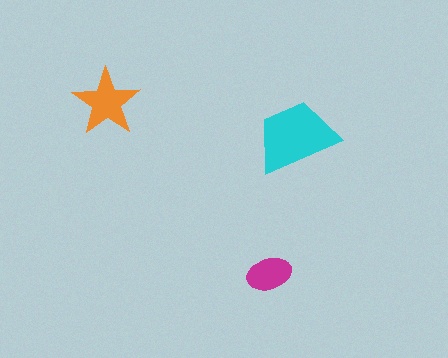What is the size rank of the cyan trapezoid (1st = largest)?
1st.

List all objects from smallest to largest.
The magenta ellipse, the orange star, the cyan trapezoid.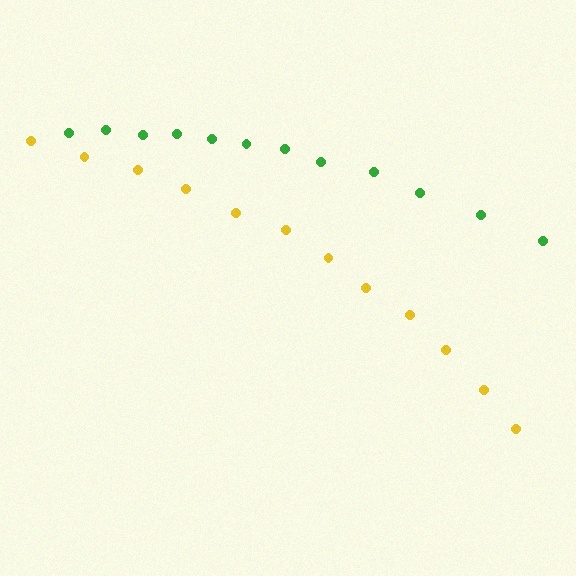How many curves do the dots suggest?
There are 2 distinct paths.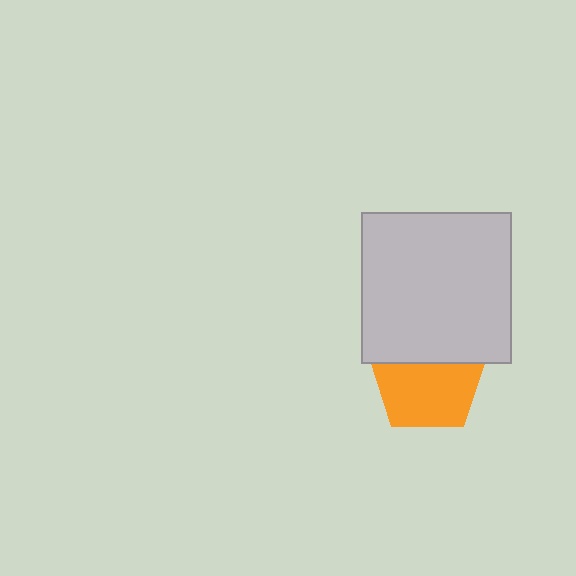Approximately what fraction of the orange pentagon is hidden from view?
Roughly 35% of the orange pentagon is hidden behind the light gray square.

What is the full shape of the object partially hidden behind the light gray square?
The partially hidden object is an orange pentagon.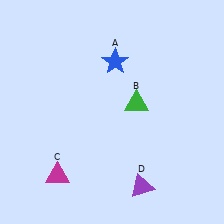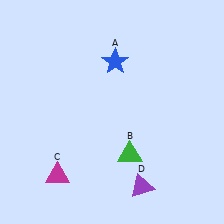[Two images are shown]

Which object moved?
The green triangle (B) moved down.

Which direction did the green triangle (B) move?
The green triangle (B) moved down.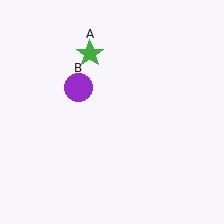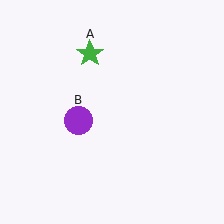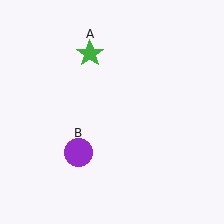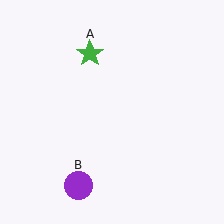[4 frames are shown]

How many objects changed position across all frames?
1 object changed position: purple circle (object B).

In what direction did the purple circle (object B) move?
The purple circle (object B) moved down.